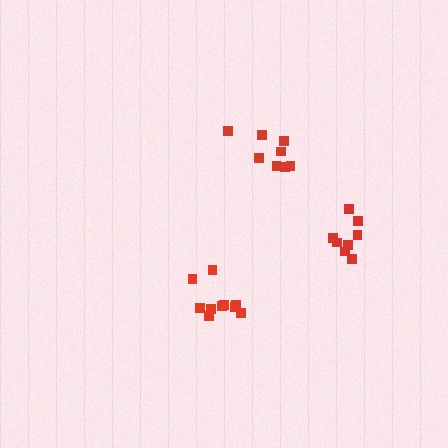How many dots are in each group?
Group 1: 8 dots, Group 2: 8 dots, Group 3: 10 dots (26 total).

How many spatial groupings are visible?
There are 3 spatial groupings.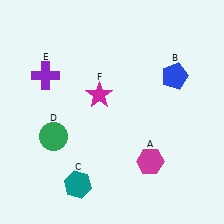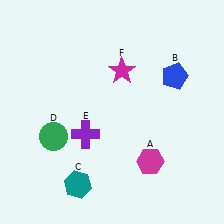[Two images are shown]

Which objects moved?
The objects that moved are: the purple cross (E), the magenta star (F).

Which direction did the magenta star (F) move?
The magenta star (F) moved up.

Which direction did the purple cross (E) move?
The purple cross (E) moved down.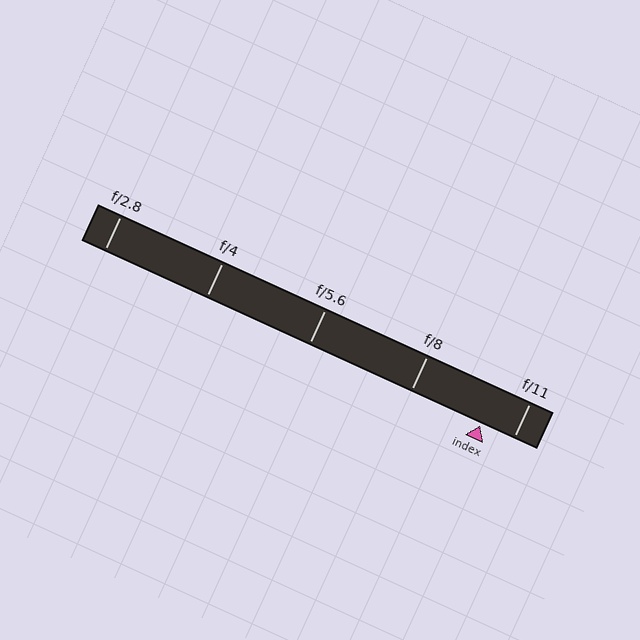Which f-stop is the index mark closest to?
The index mark is closest to f/11.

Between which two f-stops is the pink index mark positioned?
The index mark is between f/8 and f/11.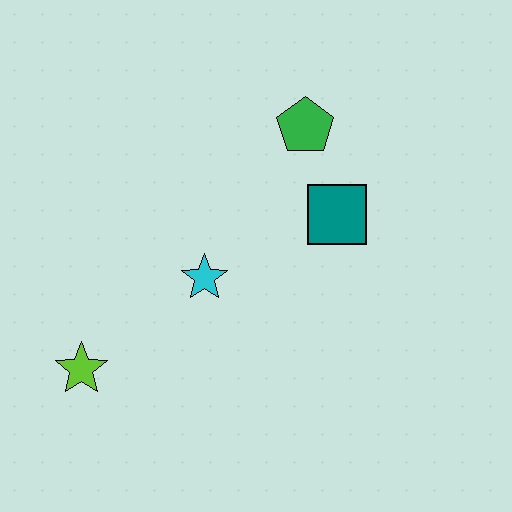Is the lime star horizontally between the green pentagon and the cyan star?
No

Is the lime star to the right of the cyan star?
No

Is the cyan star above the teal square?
No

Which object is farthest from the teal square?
The lime star is farthest from the teal square.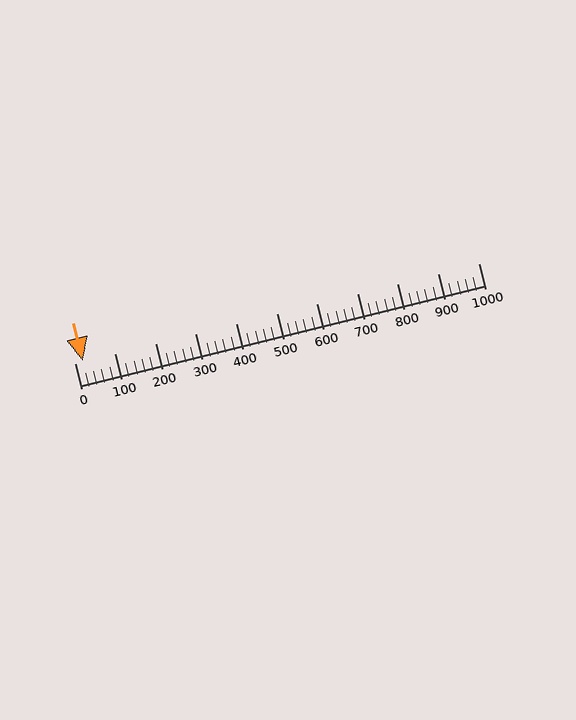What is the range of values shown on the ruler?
The ruler shows values from 0 to 1000.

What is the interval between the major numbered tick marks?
The major tick marks are spaced 100 units apart.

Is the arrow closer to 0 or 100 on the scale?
The arrow is closer to 0.